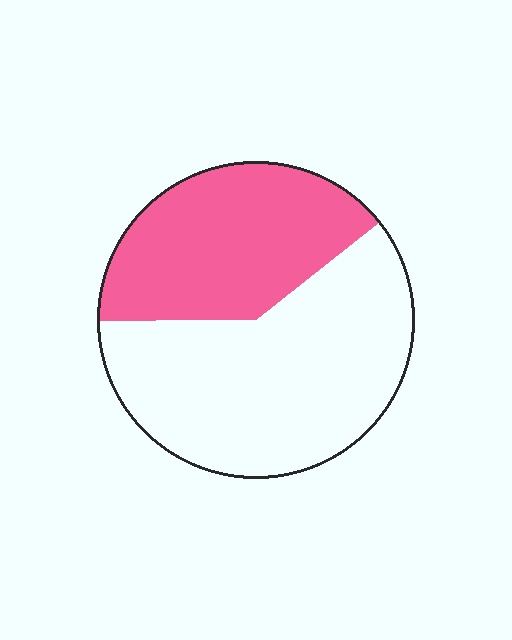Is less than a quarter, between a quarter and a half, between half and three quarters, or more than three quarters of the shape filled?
Between a quarter and a half.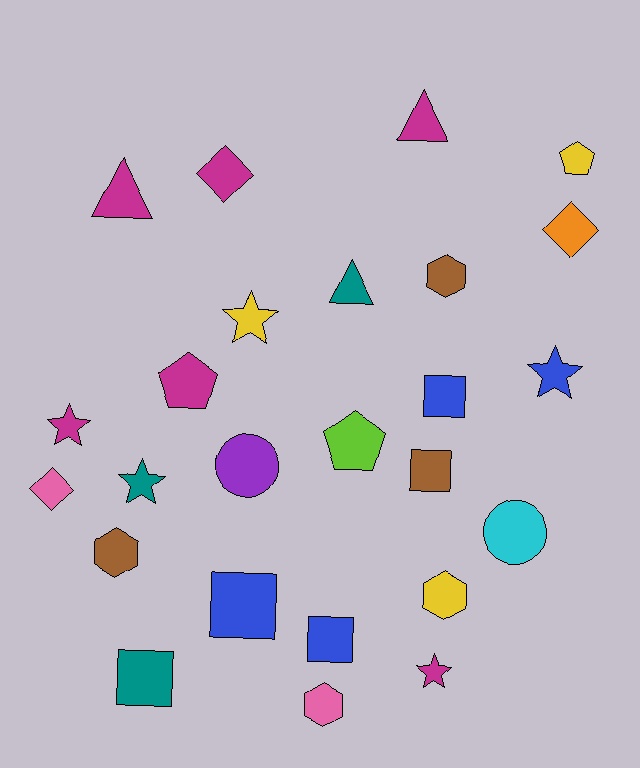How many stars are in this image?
There are 5 stars.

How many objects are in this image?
There are 25 objects.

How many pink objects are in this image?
There are 2 pink objects.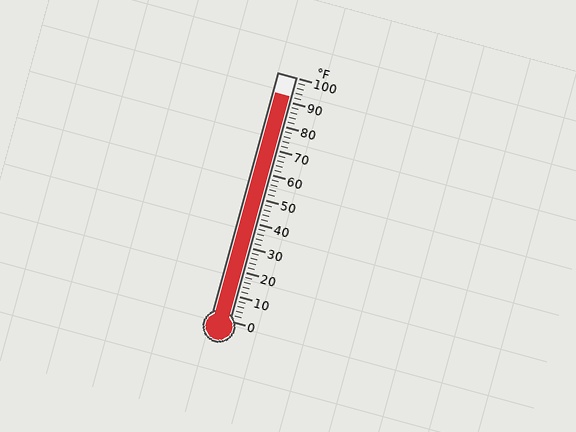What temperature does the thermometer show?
The thermometer shows approximately 92°F.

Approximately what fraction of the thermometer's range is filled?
The thermometer is filled to approximately 90% of its range.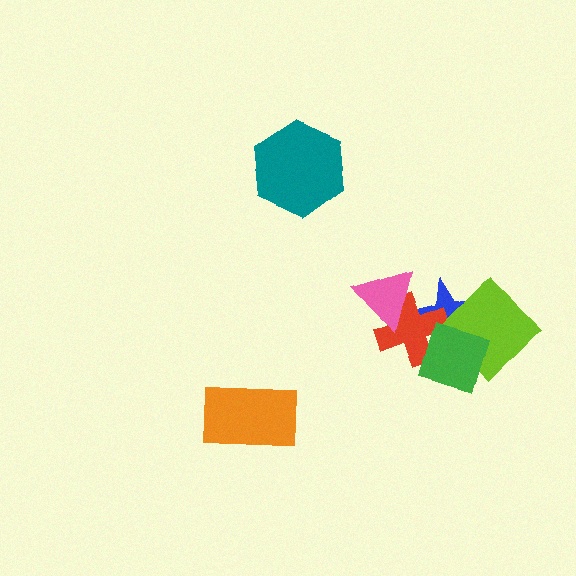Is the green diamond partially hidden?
No, no other shape covers it.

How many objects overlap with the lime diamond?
2 objects overlap with the lime diamond.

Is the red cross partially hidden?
Yes, it is partially covered by another shape.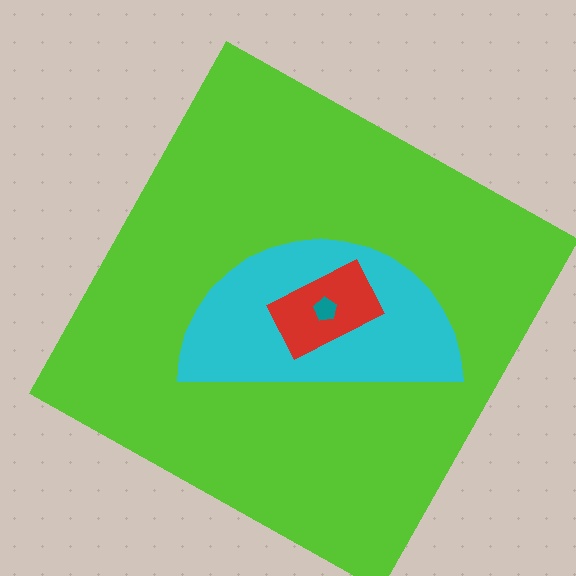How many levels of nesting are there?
4.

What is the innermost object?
The teal pentagon.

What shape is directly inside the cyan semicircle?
The red rectangle.